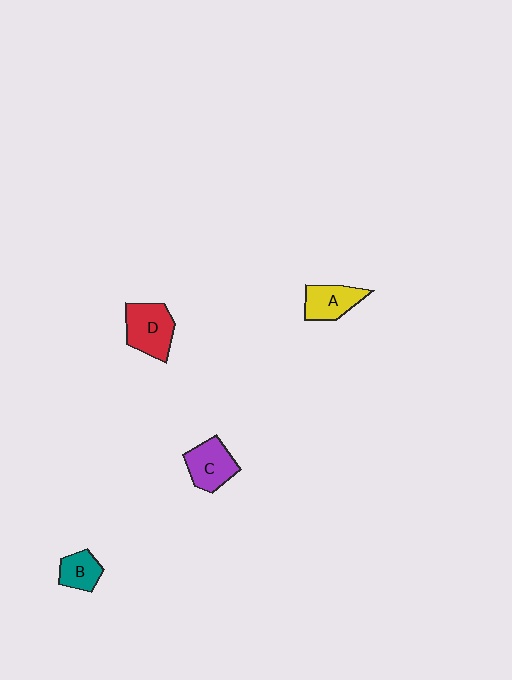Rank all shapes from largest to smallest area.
From largest to smallest: D (red), C (purple), A (yellow), B (teal).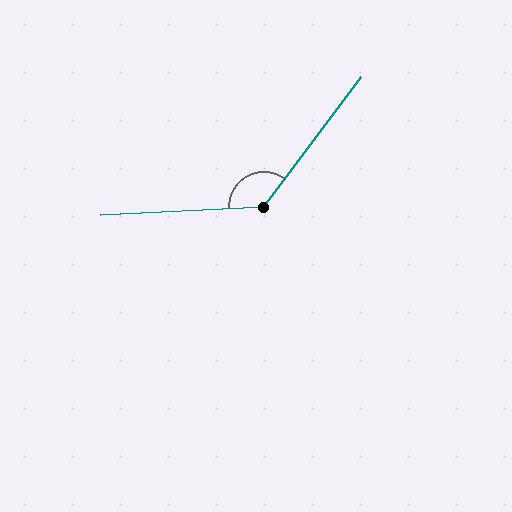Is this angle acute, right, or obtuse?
It is obtuse.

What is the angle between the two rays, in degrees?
Approximately 129 degrees.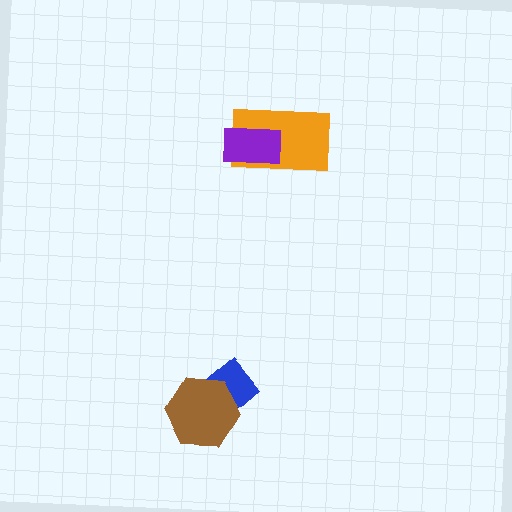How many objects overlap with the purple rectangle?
1 object overlaps with the purple rectangle.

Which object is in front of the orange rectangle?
The purple rectangle is in front of the orange rectangle.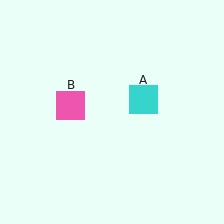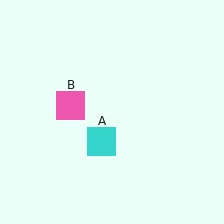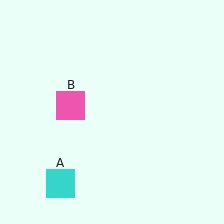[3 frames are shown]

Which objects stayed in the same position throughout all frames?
Pink square (object B) remained stationary.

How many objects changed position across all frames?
1 object changed position: cyan square (object A).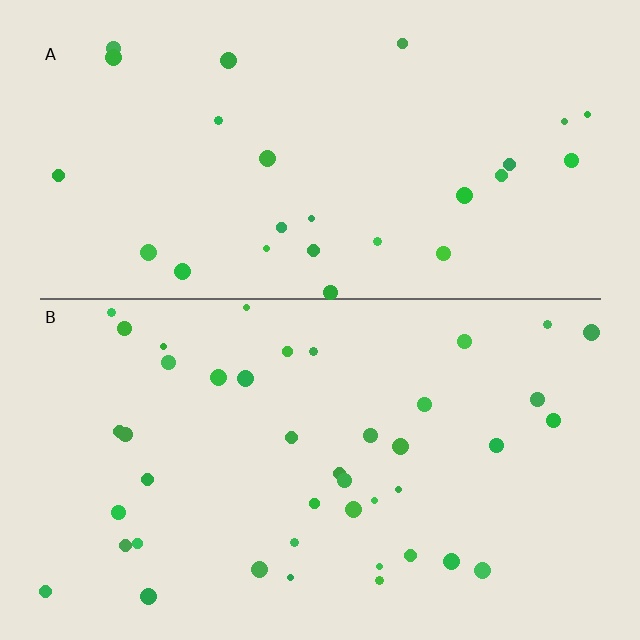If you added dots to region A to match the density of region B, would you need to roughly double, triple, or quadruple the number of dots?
Approximately double.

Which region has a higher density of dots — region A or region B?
B (the bottom).